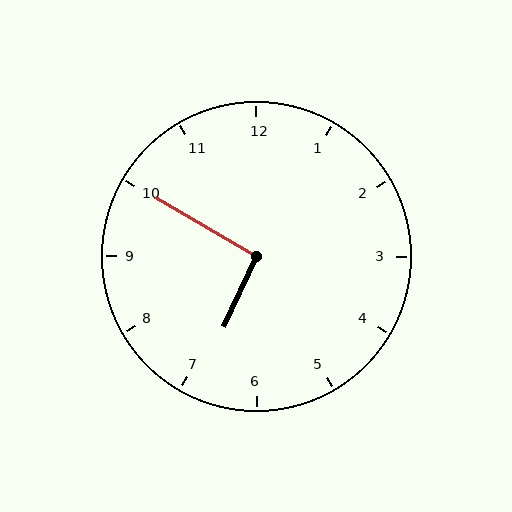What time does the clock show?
6:50.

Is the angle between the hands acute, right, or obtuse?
It is right.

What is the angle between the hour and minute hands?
Approximately 95 degrees.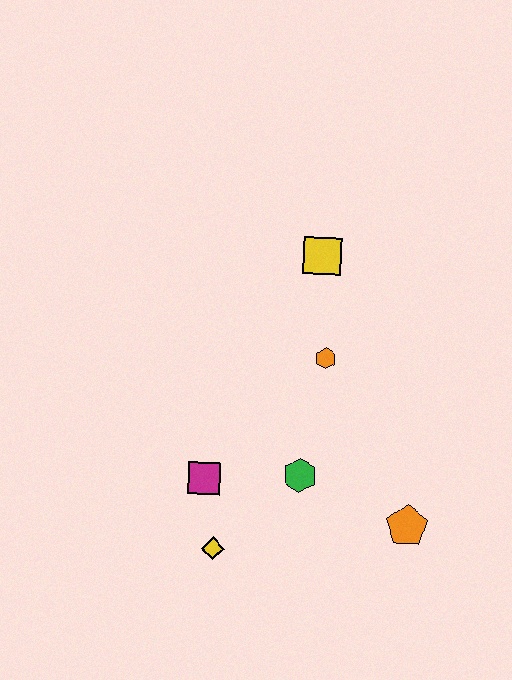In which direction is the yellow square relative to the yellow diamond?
The yellow square is above the yellow diamond.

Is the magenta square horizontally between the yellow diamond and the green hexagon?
No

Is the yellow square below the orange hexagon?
No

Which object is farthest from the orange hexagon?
The yellow diamond is farthest from the orange hexagon.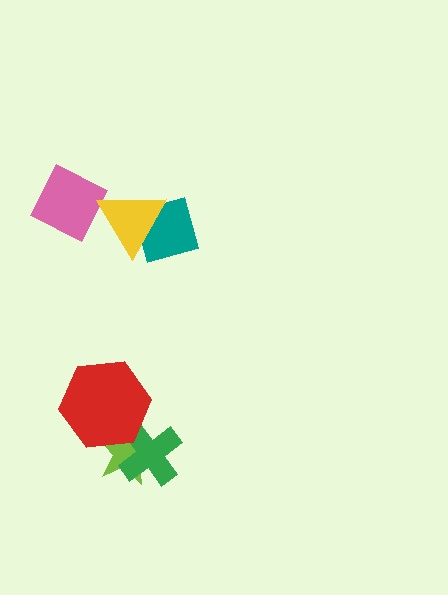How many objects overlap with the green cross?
2 objects overlap with the green cross.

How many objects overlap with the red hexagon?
2 objects overlap with the red hexagon.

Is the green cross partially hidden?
Yes, it is partially covered by another shape.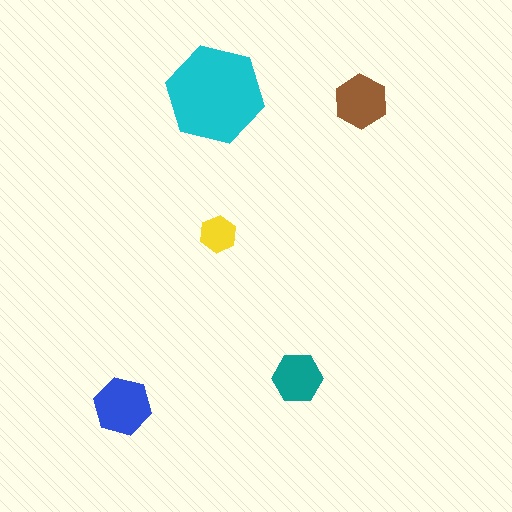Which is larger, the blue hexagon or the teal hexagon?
The blue one.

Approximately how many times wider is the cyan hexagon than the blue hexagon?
About 1.5 times wider.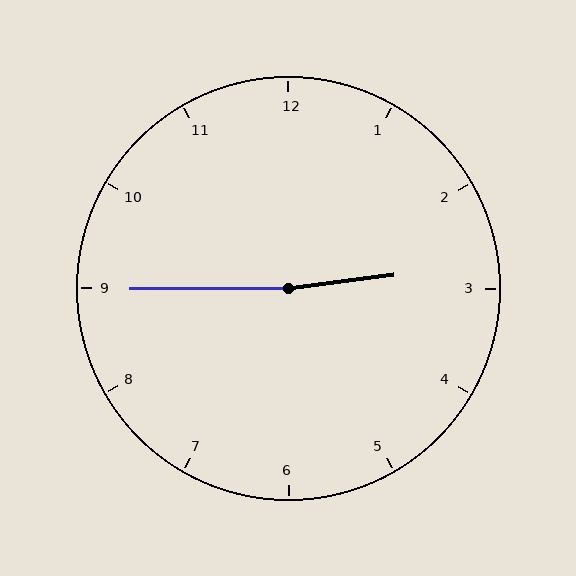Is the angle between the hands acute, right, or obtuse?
It is obtuse.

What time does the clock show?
2:45.